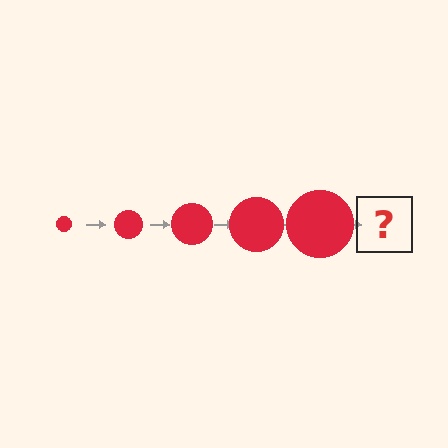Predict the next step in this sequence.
The next step is a red circle, larger than the previous one.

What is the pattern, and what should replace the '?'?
The pattern is that the circle gets progressively larger each step. The '?' should be a red circle, larger than the previous one.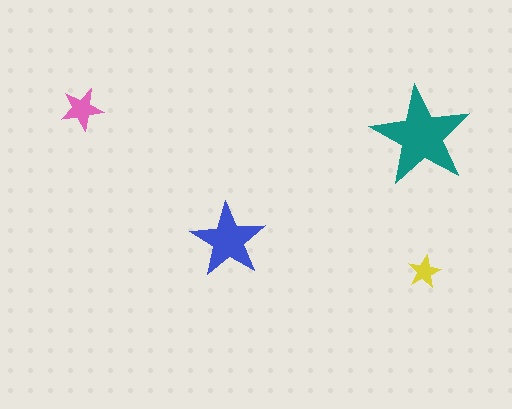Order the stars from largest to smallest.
the teal one, the blue one, the pink one, the yellow one.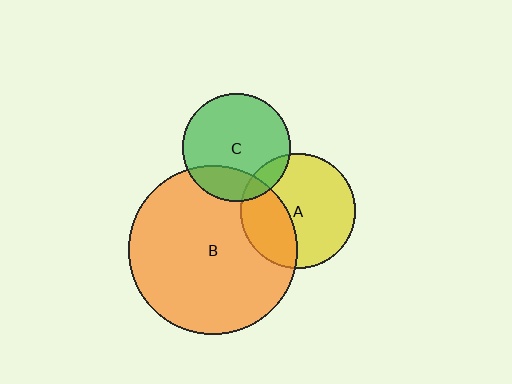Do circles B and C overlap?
Yes.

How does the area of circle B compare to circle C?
Approximately 2.4 times.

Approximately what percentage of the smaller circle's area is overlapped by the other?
Approximately 20%.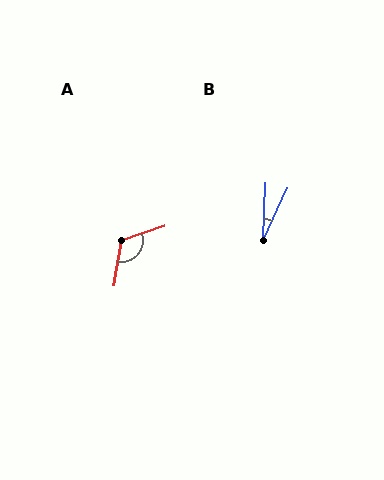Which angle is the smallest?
B, at approximately 23 degrees.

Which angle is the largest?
A, at approximately 117 degrees.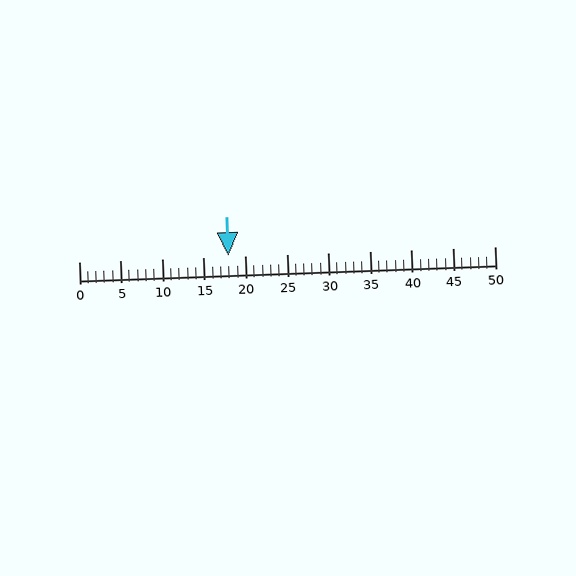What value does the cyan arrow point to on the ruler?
The cyan arrow points to approximately 18.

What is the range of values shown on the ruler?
The ruler shows values from 0 to 50.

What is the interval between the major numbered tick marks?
The major tick marks are spaced 5 units apart.